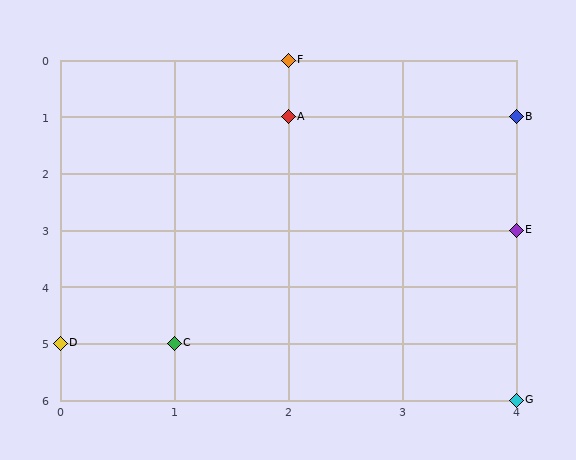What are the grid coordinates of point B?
Point B is at grid coordinates (4, 1).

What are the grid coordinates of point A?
Point A is at grid coordinates (2, 1).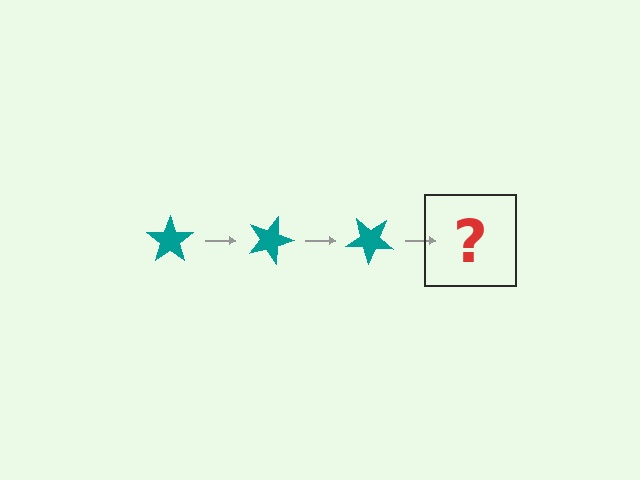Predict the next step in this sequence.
The next step is a teal star rotated 60 degrees.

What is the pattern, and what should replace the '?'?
The pattern is that the star rotates 20 degrees each step. The '?' should be a teal star rotated 60 degrees.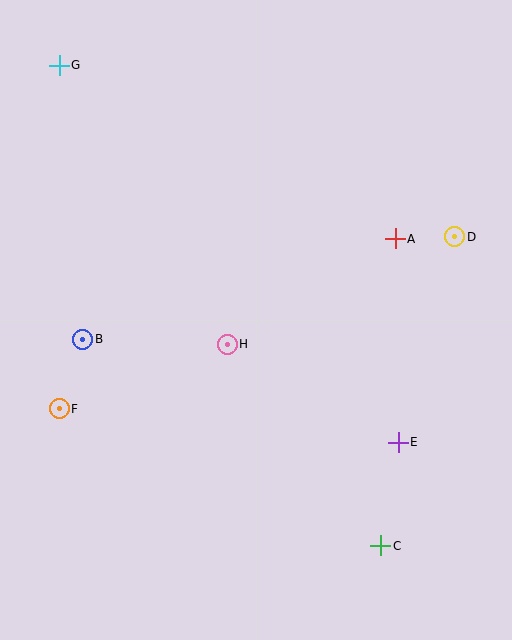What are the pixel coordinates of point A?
Point A is at (395, 239).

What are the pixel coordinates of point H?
Point H is at (227, 344).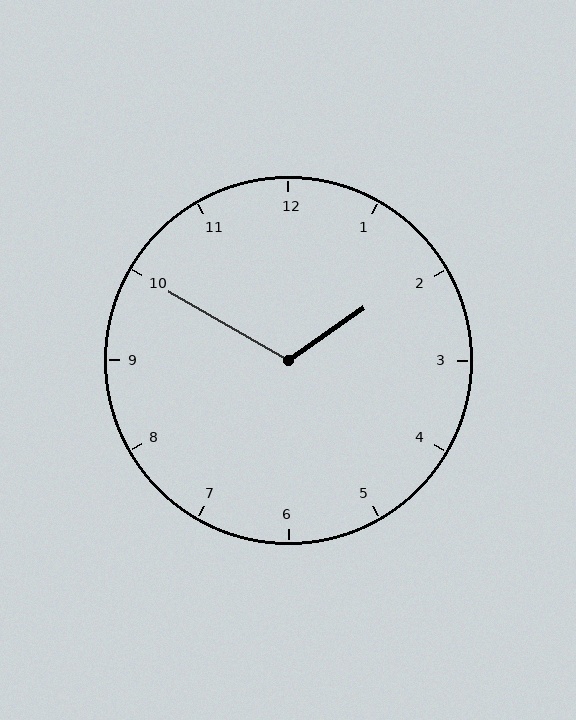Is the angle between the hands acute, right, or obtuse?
It is obtuse.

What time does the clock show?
1:50.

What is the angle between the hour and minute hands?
Approximately 115 degrees.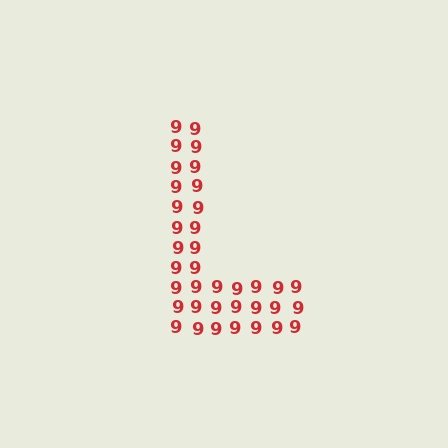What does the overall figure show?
The overall figure shows the letter L.